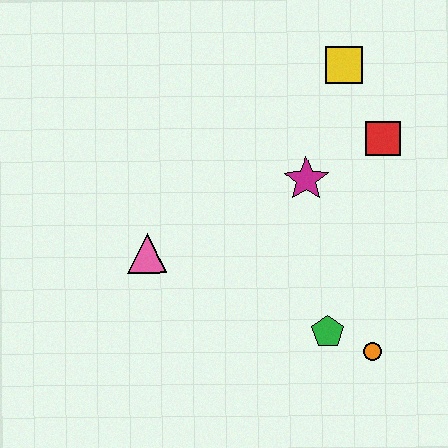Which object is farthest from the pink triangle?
The yellow square is farthest from the pink triangle.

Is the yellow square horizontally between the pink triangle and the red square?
Yes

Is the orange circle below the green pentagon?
Yes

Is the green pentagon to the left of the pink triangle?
No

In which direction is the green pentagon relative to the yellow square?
The green pentagon is below the yellow square.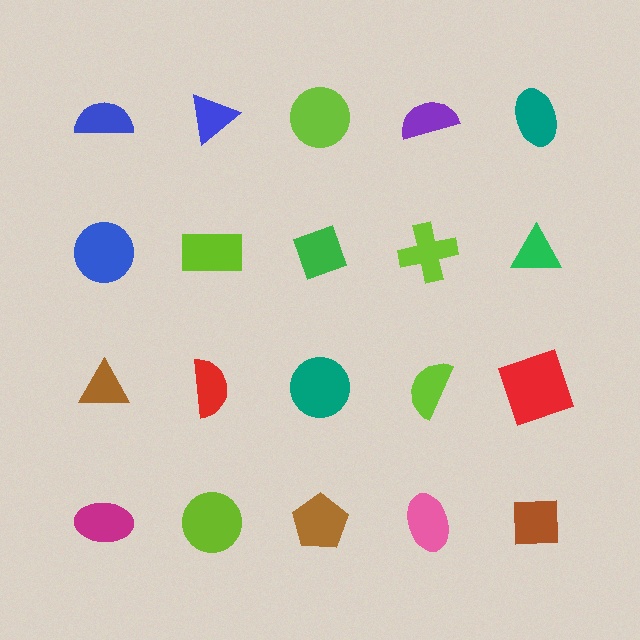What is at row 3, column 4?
A lime semicircle.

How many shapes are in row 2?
5 shapes.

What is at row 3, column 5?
A red square.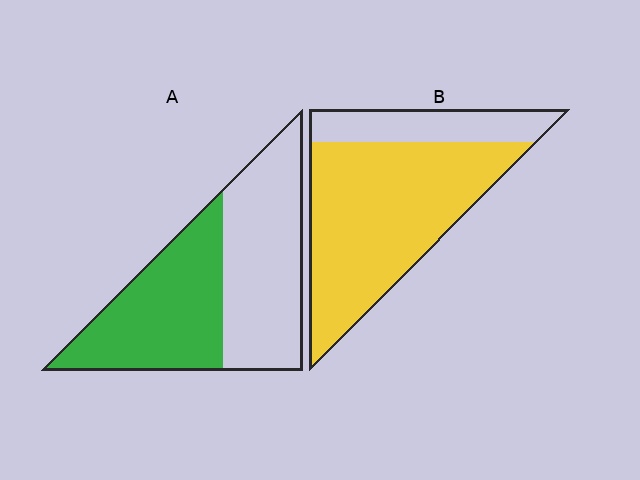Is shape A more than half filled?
Roughly half.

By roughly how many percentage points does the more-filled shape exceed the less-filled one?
By roughly 30 percentage points (B over A).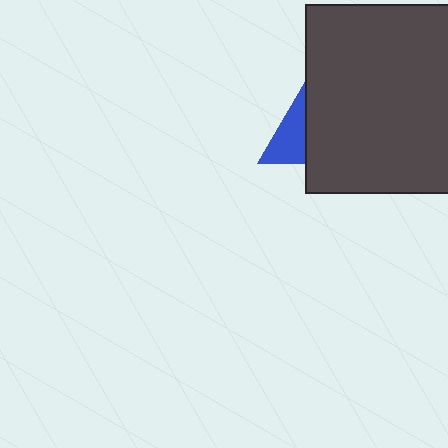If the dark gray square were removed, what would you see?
You would see the complete blue triangle.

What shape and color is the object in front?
The object in front is a dark gray square.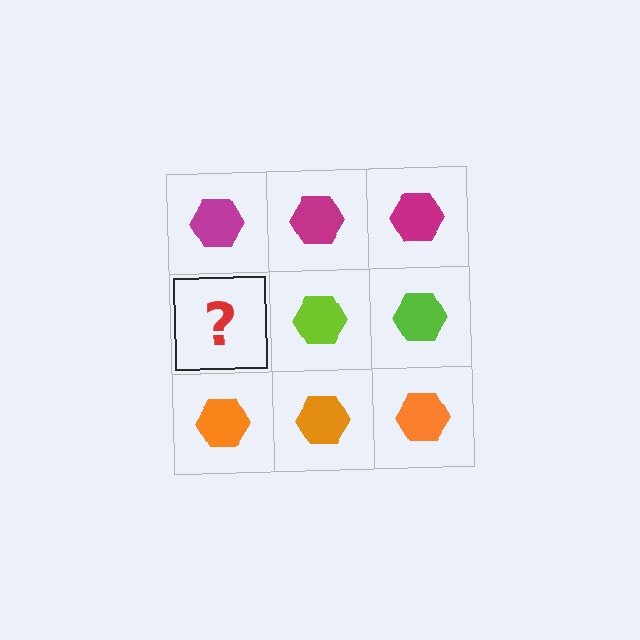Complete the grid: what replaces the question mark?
The question mark should be replaced with a lime hexagon.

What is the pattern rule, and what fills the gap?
The rule is that each row has a consistent color. The gap should be filled with a lime hexagon.